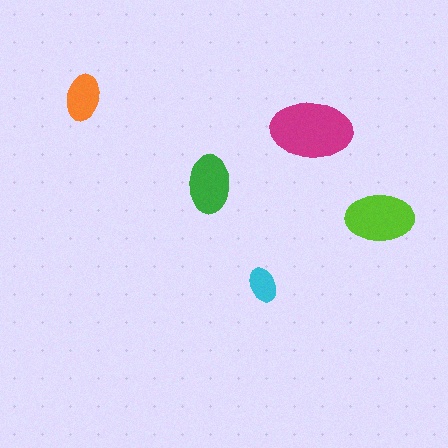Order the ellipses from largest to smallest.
the magenta one, the lime one, the green one, the orange one, the cyan one.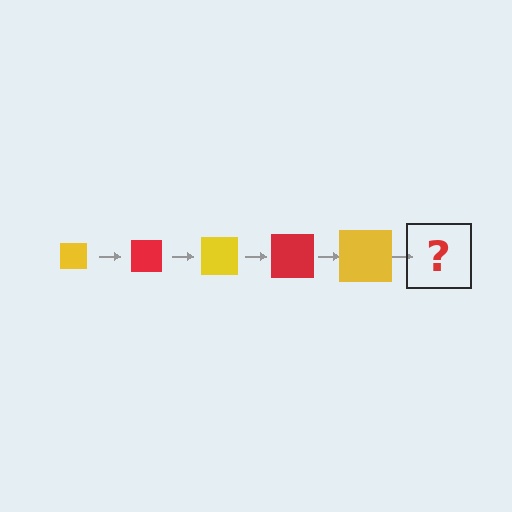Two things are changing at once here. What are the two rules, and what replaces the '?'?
The two rules are that the square grows larger each step and the color cycles through yellow and red. The '?' should be a red square, larger than the previous one.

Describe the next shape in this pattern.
It should be a red square, larger than the previous one.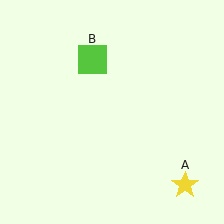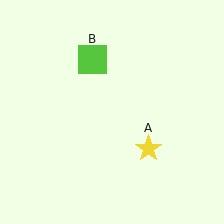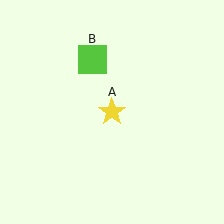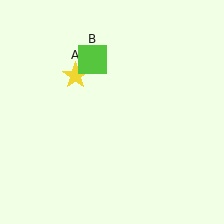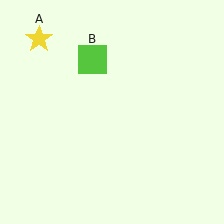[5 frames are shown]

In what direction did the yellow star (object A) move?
The yellow star (object A) moved up and to the left.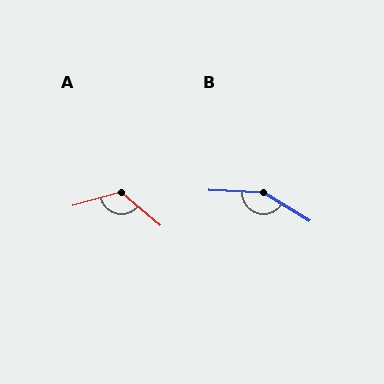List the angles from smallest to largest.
A (124°), B (152°).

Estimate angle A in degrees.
Approximately 124 degrees.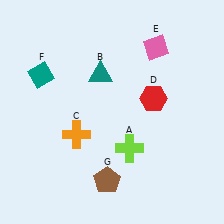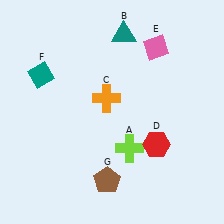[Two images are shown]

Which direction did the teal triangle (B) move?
The teal triangle (B) moved up.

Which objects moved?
The objects that moved are: the teal triangle (B), the orange cross (C), the red hexagon (D).